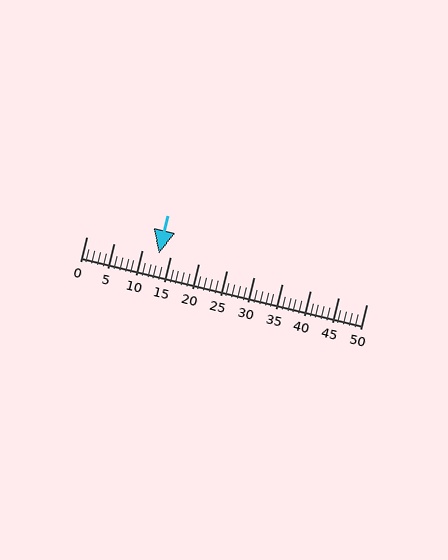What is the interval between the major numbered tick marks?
The major tick marks are spaced 5 units apart.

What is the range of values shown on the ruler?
The ruler shows values from 0 to 50.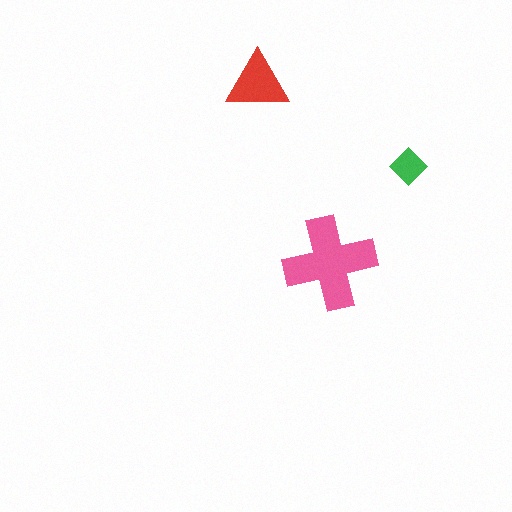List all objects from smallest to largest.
The green diamond, the red triangle, the pink cross.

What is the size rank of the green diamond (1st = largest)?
3rd.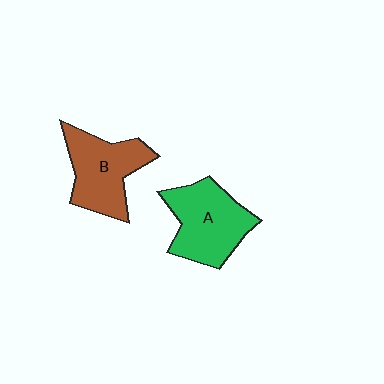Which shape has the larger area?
Shape A (green).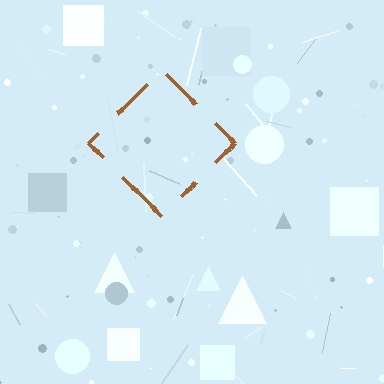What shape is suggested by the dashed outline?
The dashed outline suggests a diamond.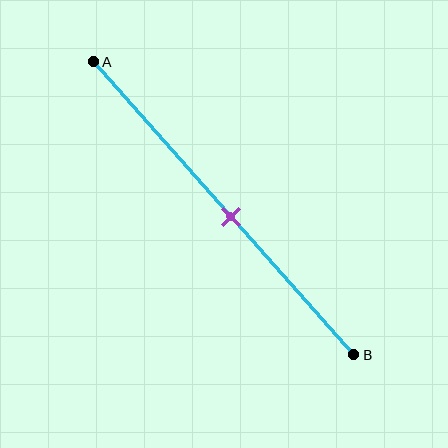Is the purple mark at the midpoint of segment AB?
Yes, the mark is approximately at the midpoint.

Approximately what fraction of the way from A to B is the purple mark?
The purple mark is approximately 55% of the way from A to B.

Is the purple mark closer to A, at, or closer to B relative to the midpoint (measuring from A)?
The purple mark is approximately at the midpoint of segment AB.